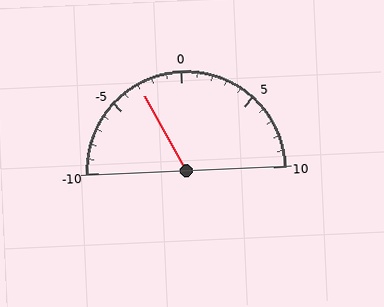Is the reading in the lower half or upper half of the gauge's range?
The reading is in the lower half of the range (-10 to 10).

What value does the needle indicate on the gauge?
The needle indicates approximately -3.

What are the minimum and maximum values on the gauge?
The gauge ranges from -10 to 10.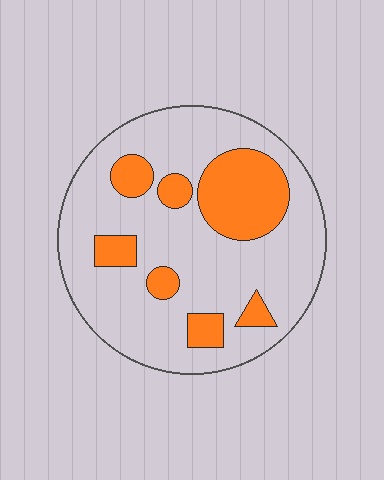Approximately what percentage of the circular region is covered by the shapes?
Approximately 25%.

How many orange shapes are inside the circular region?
7.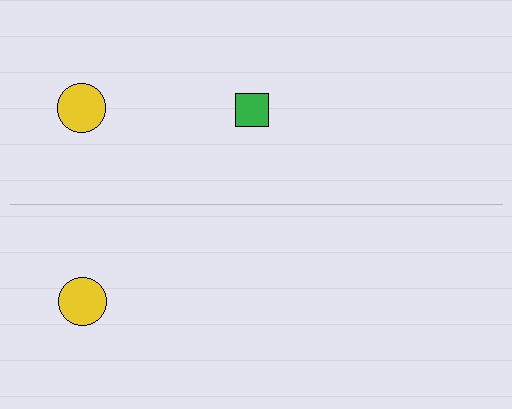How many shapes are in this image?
There are 3 shapes in this image.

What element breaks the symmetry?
A green square is missing from the bottom side.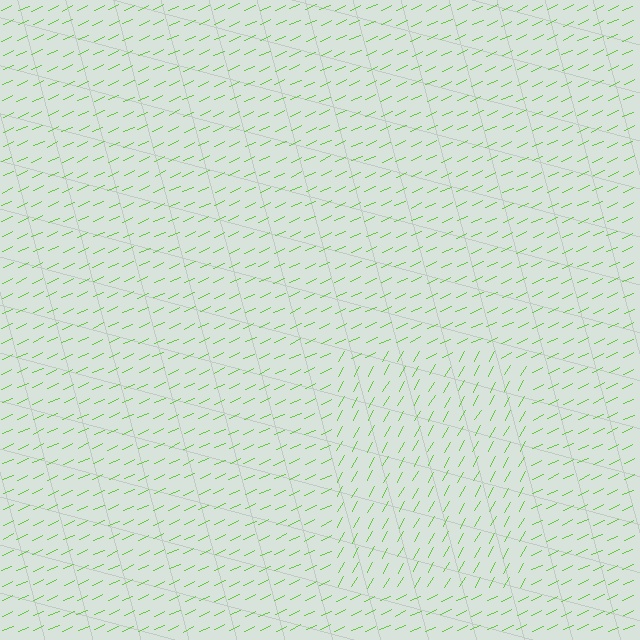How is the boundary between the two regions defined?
The boundary is defined purely by a change in line orientation (approximately 35 degrees difference). All lines are the same color and thickness.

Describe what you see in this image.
The image is filled with small lime line segments. A rectangle region in the image has lines oriented differently from the surrounding lines, creating a visible texture boundary.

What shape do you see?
I see a rectangle.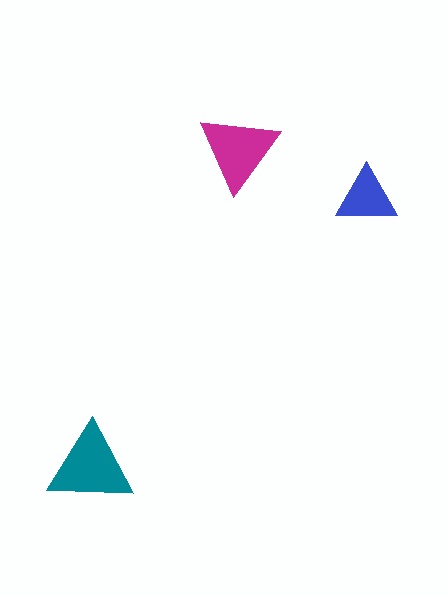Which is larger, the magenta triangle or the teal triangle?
The teal one.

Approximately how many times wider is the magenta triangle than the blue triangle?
About 1.5 times wider.